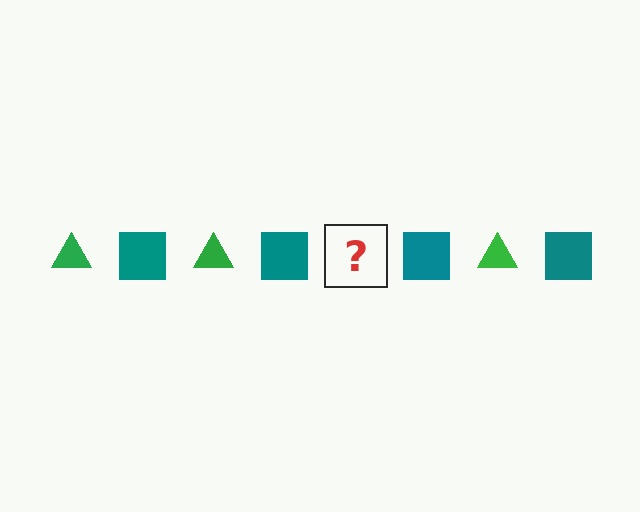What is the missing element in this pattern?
The missing element is a green triangle.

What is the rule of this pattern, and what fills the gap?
The rule is that the pattern alternates between green triangle and teal square. The gap should be filled with a green triangle.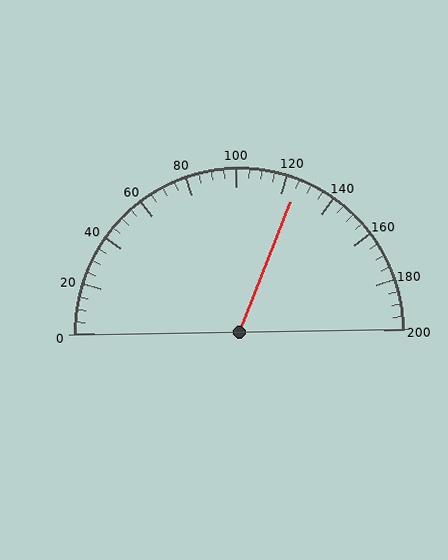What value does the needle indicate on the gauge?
The needle indicates approximately 125.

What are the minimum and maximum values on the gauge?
The gauge ranges from 0 to 200.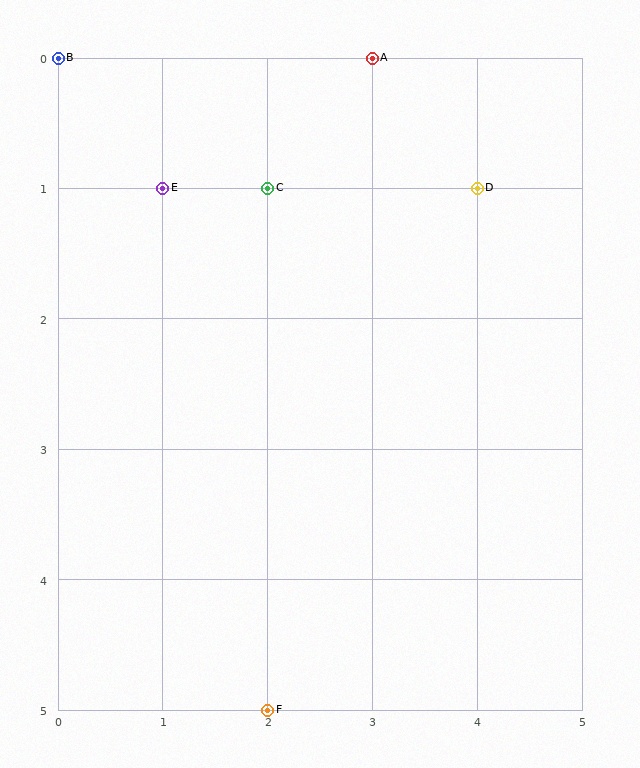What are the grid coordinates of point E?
Point E is at grid coordinates (1, 1).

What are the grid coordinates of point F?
Point F is at grid coordinates (2, 5).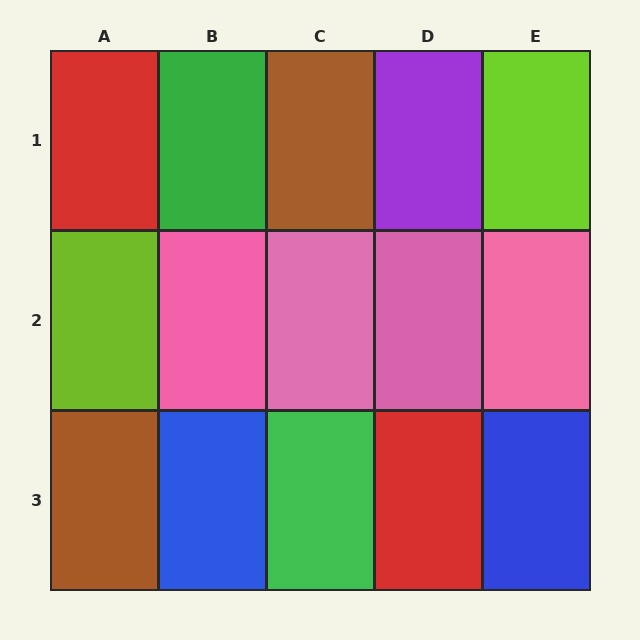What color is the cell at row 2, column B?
Pink.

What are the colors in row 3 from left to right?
Brown, blue, green, red, blue.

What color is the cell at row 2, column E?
Pink.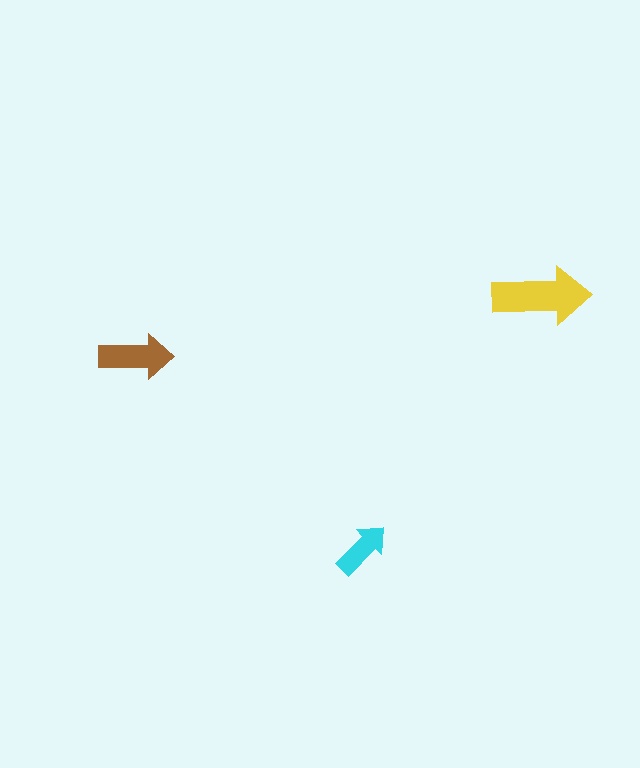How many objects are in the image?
There are 3 objects in the image.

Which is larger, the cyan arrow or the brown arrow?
The brown one.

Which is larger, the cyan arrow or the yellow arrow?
The yellow one.